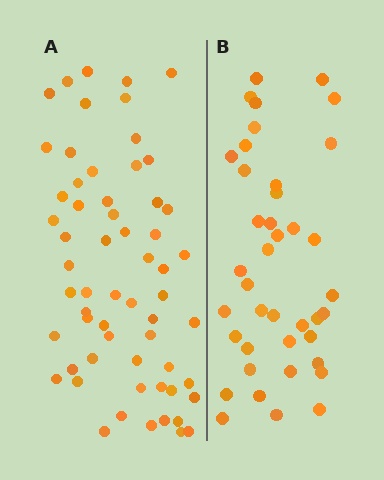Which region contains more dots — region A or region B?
Region A (the left region) has more dots.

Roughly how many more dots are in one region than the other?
Region A has approximately 20 more dots than region B.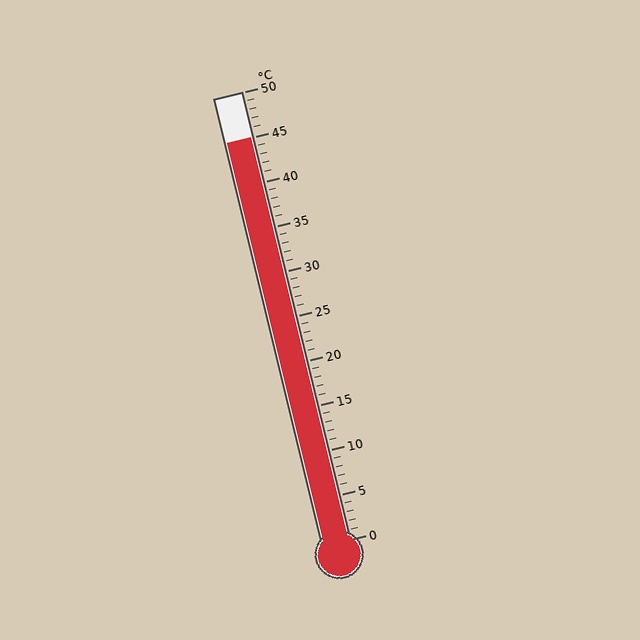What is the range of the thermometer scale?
The thermometer scale ranges from 0°C to 50°C.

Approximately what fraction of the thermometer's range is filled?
The thermometer is filled to approximately 90% of its range.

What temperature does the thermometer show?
The thermometer shows approximately 45°C.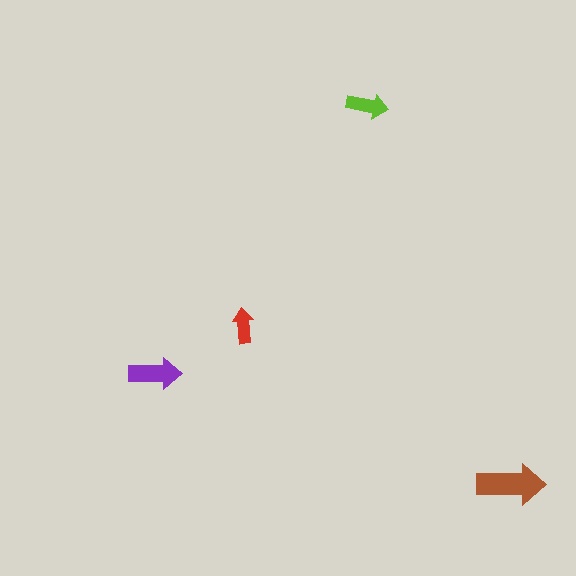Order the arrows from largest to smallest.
the brown one, the purple one, the lime one, the red one.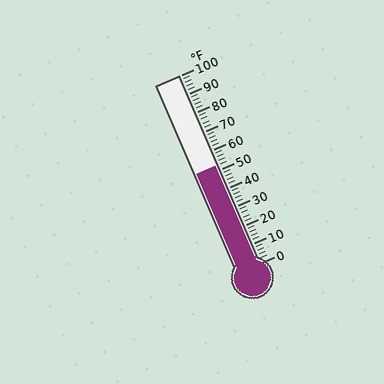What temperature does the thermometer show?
The thermometer shows approximately 52°F.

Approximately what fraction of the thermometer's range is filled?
The thermometer is filled to approximately 50% of its range.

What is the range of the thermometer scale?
The thermometer scale ranges from 0°F to 100°F.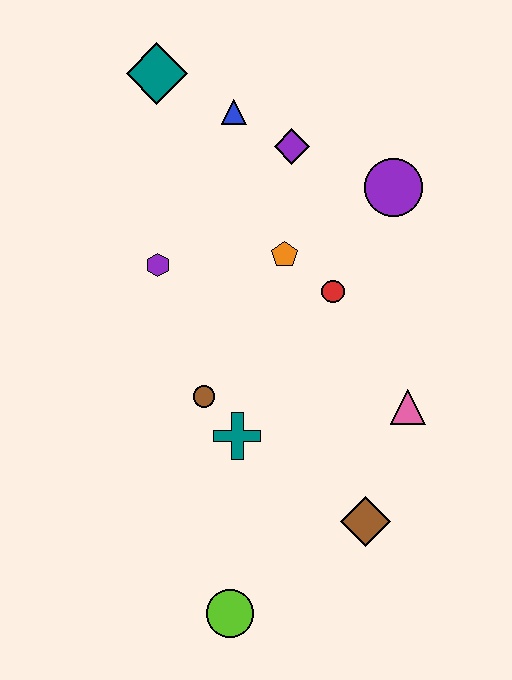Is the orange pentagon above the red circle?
Yes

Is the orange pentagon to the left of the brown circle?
No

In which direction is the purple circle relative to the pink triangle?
The purple circle is above the pink triangle.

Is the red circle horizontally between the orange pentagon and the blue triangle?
No